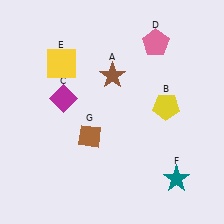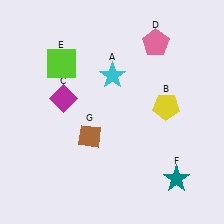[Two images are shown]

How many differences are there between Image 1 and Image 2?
There are 2 differences between the two images.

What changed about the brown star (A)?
In Image 1, A is brown. In Image 2, it changed to cyan.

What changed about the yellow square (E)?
In Image 1, E is yellow. In Image 2, it changed to lime.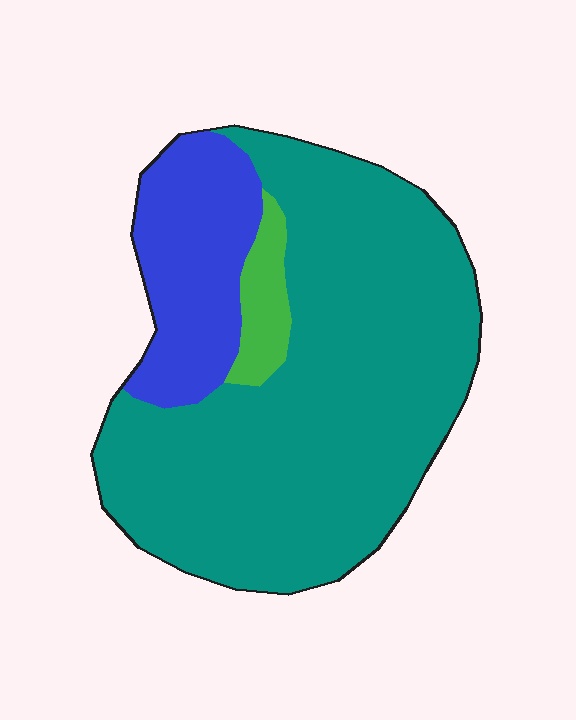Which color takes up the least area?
Green, at roughly 5%.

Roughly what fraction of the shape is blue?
Blue covers about 20% of the shape.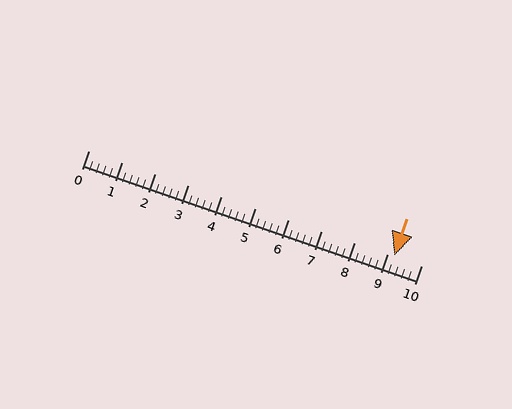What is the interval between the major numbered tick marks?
The major tick marks are spaced 1 units apart.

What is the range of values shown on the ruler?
The ruler shows values from 0 to 10.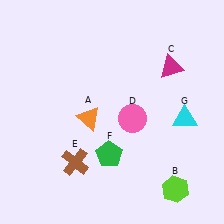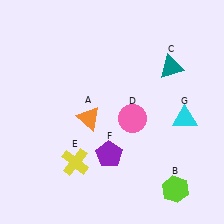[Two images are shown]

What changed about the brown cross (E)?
In Image 1, E is brown. In Image 2, it changed to yellow.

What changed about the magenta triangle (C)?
In Image 1, C is magenta. In Image 2, it changed to teal.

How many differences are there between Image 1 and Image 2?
There are 3 differences between the two images.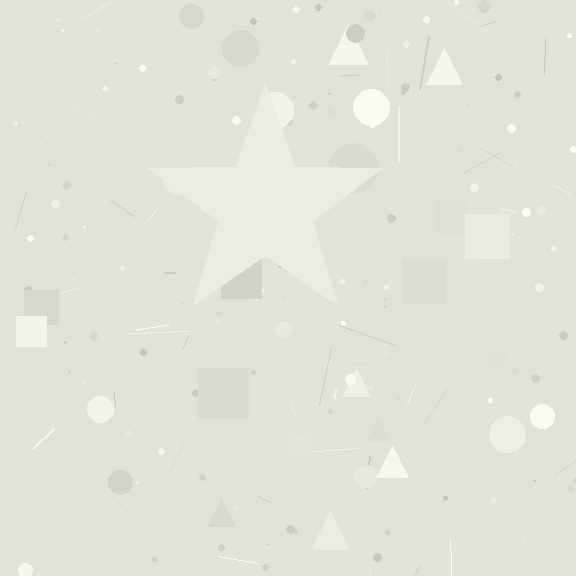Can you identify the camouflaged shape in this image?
The camouflaged shape is a star.